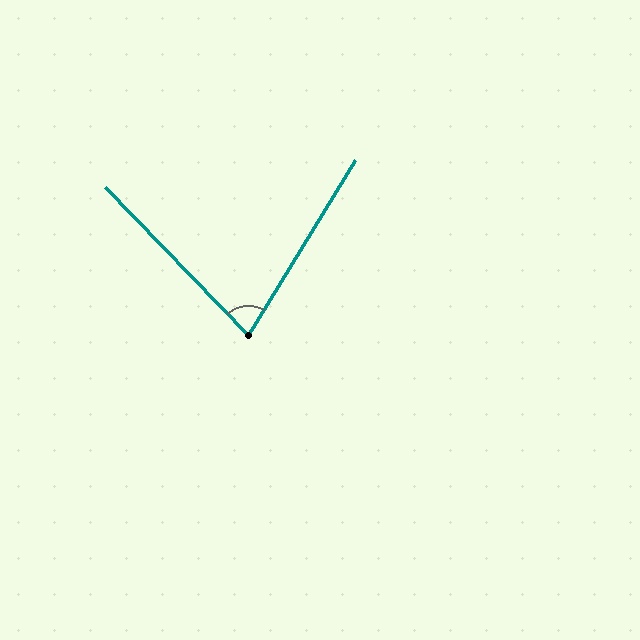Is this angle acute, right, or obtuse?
It is acute.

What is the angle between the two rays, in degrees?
Approximately 75 degrees.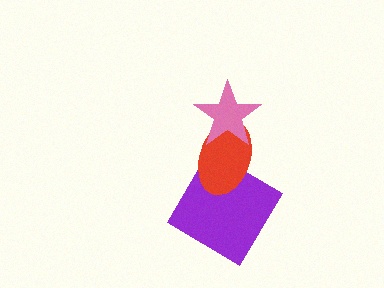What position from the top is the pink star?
The pink star is 1st from the top.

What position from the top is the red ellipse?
The red ellipse is 2nd from the top.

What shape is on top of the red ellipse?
The pink star is on top of the red ellipse.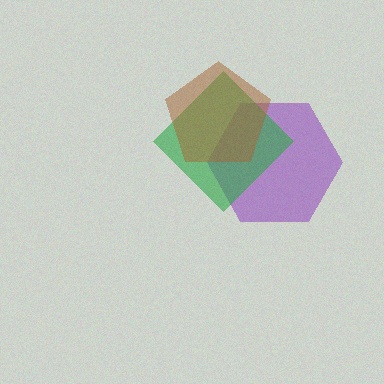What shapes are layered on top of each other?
The layered shapes are: a purple hexagon, a green diamond, a brown pentagon.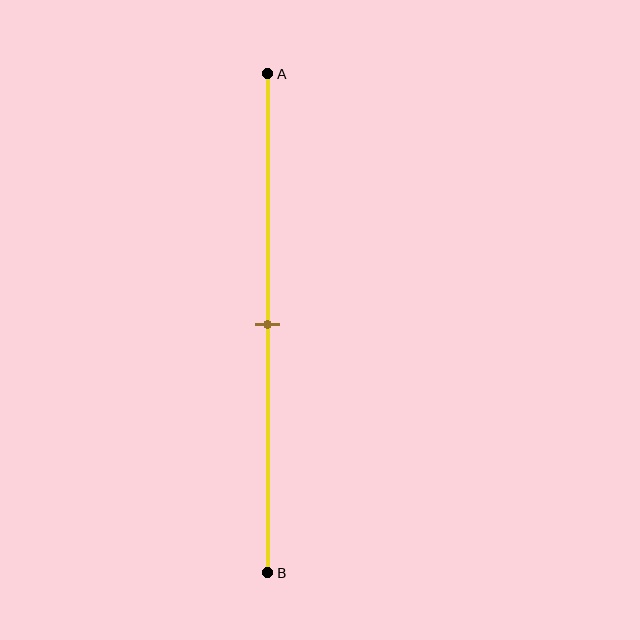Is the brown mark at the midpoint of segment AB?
Yes, the mark is approximately at the midpoint.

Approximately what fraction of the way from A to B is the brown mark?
The brown mark is approximately 50% of the way from A to B.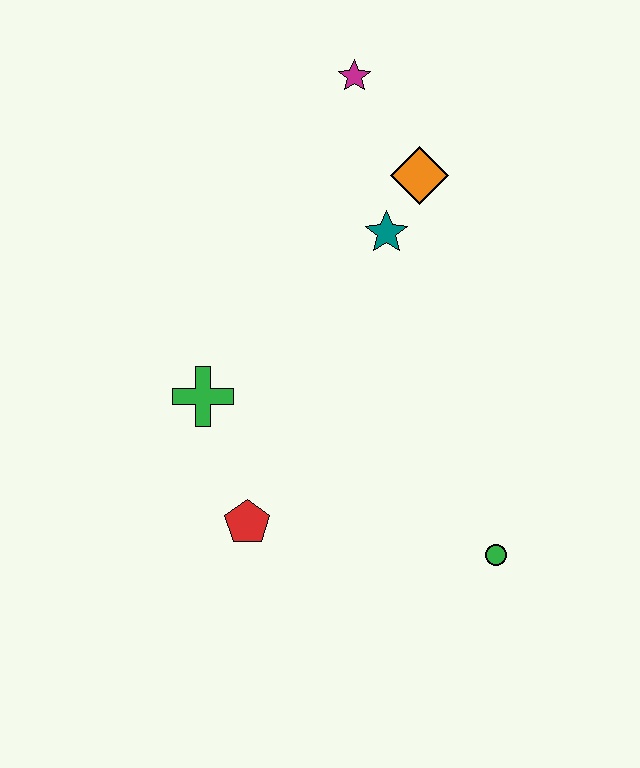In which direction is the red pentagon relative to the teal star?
The red pentagon is below the teal star.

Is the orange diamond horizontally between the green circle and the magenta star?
Yes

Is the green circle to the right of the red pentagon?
Yes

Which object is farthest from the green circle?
The magenta star is farthest from the green circle.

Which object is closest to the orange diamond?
The teal star is closest to the orange diamond.